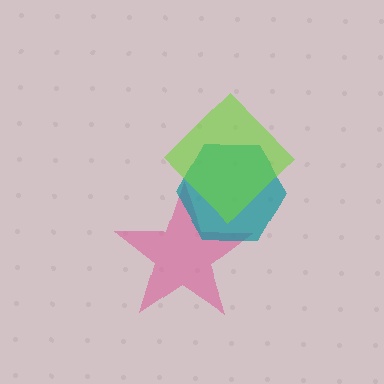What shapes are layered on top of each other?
The layered shapes are: a pink star, a teal hexagon, a lime diamond.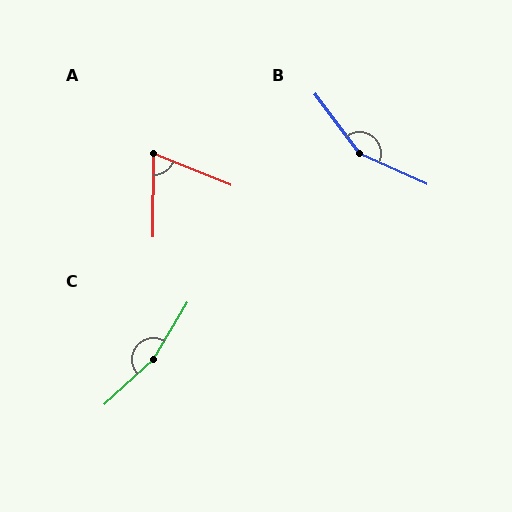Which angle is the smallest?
A, at approximately 68 degrees.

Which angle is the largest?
C, at approximately 164 degrees.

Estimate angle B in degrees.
Approximately 151 degrees.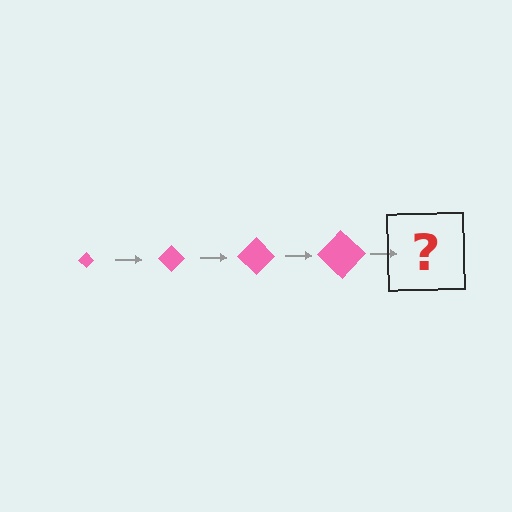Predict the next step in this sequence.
The next step is a pink diamond, larger than the previous one.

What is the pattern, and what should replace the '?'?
The pattern is that the diamond gets progressively larger each step. The '?' should be a pink diamond, larger than the previous one.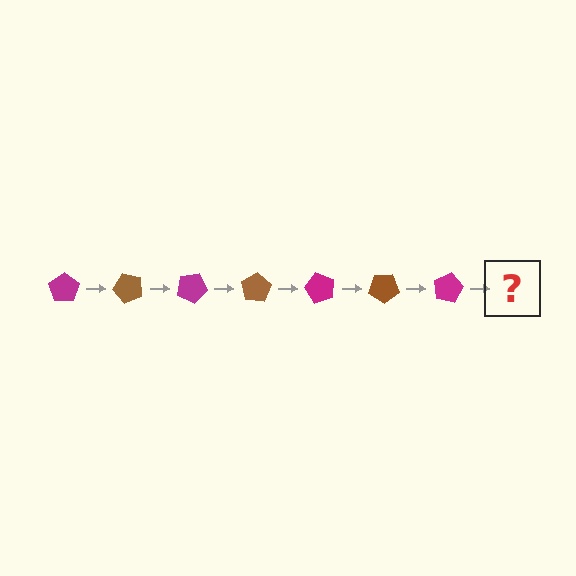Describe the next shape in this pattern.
It should be a brown pentagon, rotated 350 degrees from the start.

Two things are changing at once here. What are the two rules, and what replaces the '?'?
The two rules are that it rotates 50 degrees each step and the color cycles through magenta and brown. The '?' should be a brown pentagon, rotated 350 degrees from the start.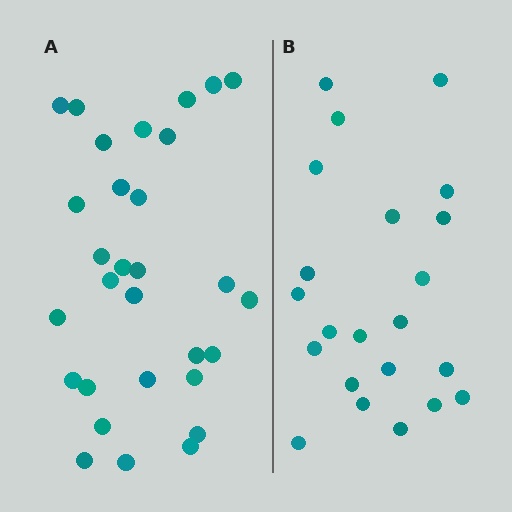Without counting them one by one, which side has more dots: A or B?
Region A (the left region) has more dots.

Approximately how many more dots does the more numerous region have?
Region A has roughly 8 or so more dots than region B.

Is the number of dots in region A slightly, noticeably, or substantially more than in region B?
Region A has noticeably more, but not dramatically so. The ratio is roughly 1.4 to 1.